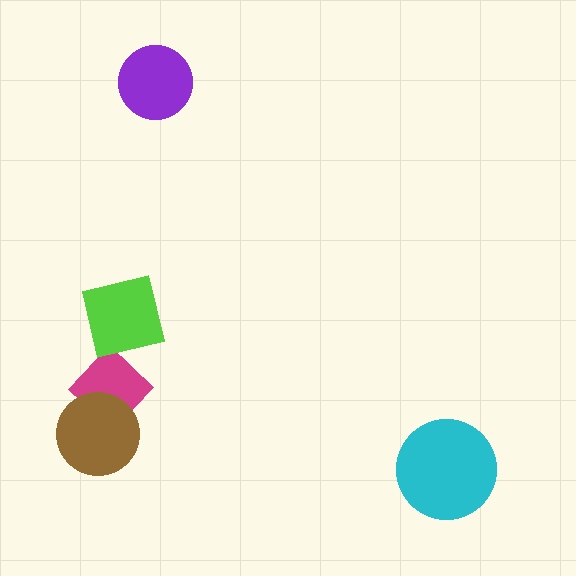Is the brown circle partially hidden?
No, no other shape covers it.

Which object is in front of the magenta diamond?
The brown circle is in front of the magenta diamond.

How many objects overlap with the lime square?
0 objects overlap with the lime square.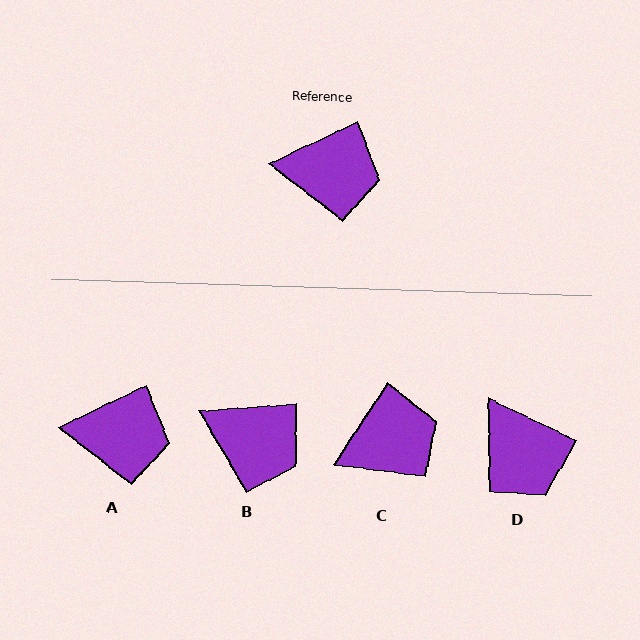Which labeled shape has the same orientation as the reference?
A.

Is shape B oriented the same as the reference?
No, it is off by about 21 degrees.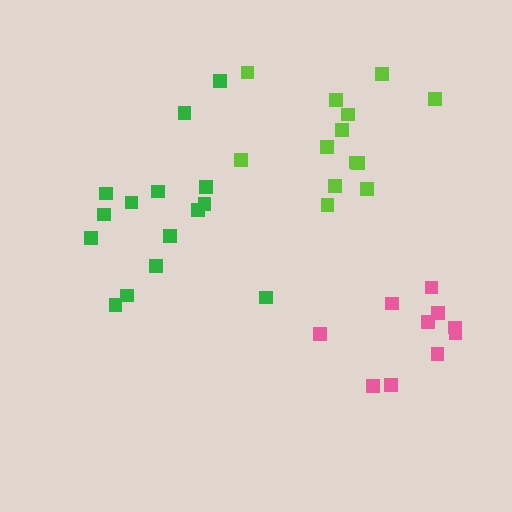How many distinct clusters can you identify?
There are 3 distinct clusters.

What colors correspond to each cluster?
The clusters are colored: green, pink, lime.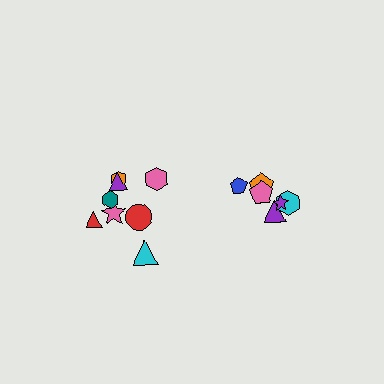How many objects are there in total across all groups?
There are 14 objects.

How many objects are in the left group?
There are 8 objects.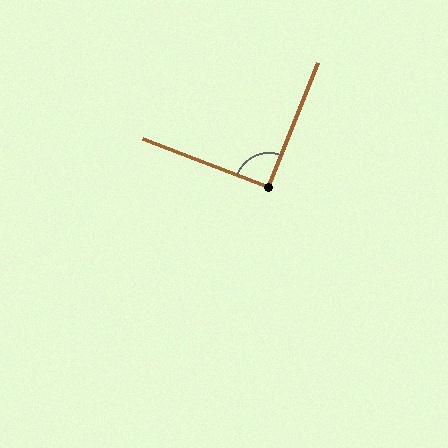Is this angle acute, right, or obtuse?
It is approximately a right angle.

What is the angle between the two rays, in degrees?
Approximately 91 degrees.